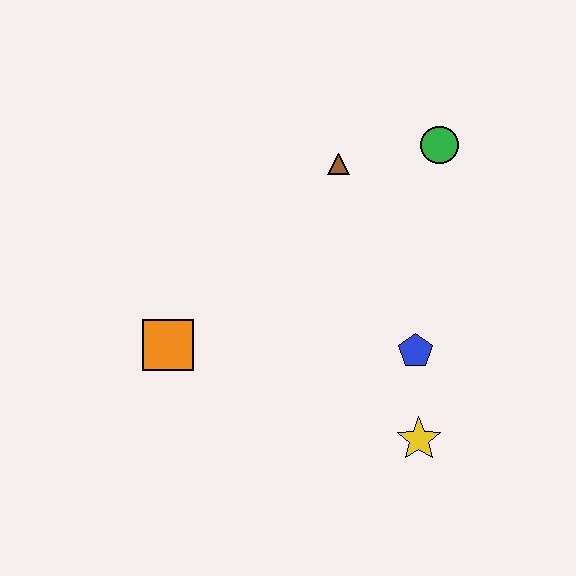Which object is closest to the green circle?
The brown triangle is closest to the green circle.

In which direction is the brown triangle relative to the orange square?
The brown triangle is above the orange square.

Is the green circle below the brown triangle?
No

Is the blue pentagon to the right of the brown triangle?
Yes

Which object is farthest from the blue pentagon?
The orange square is farthest from the blue pentagon.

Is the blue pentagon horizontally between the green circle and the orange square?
Yes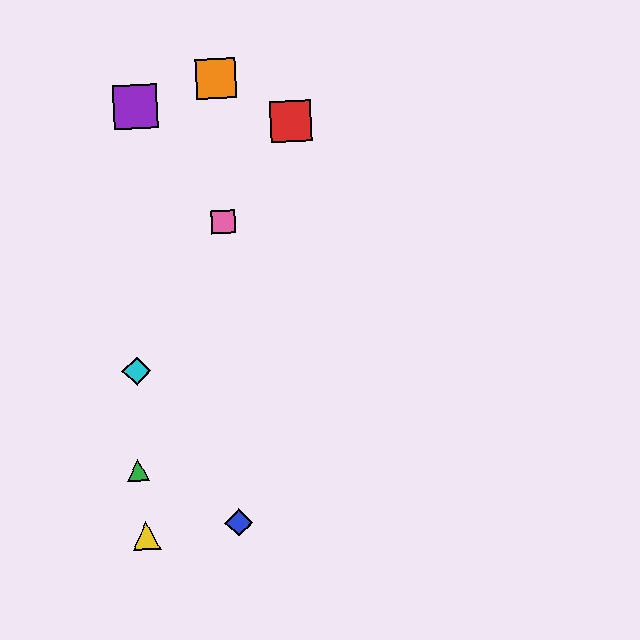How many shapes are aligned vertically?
3 shapes (the blue diamond, the orange square, the pink square) are aligned vertically.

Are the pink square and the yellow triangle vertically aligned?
No, the pink square is at x≈223 and the yellow triangle is at x≈146.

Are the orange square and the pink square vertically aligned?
Yes, both are at x≈216.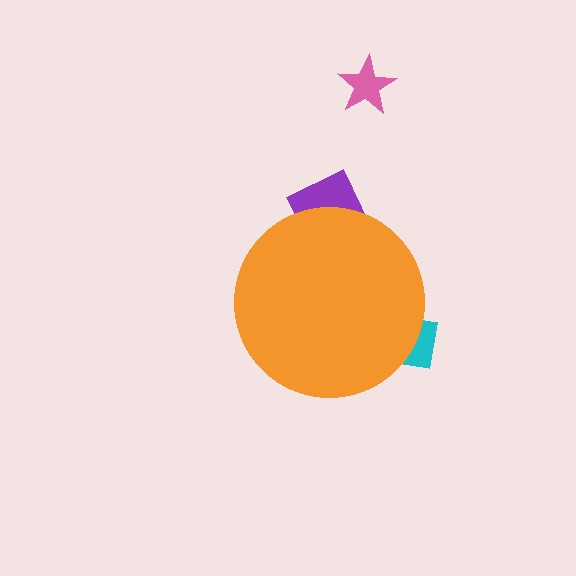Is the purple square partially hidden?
Yes, the purple square is partially hidden behind the orange circle.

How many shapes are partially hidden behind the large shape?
2 shapes are partially hidden.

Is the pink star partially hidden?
No, the pink star is fully visible.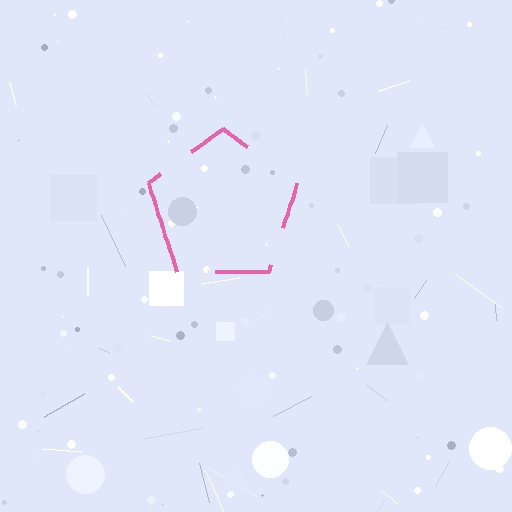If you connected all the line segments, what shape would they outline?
They would outline a pentagon.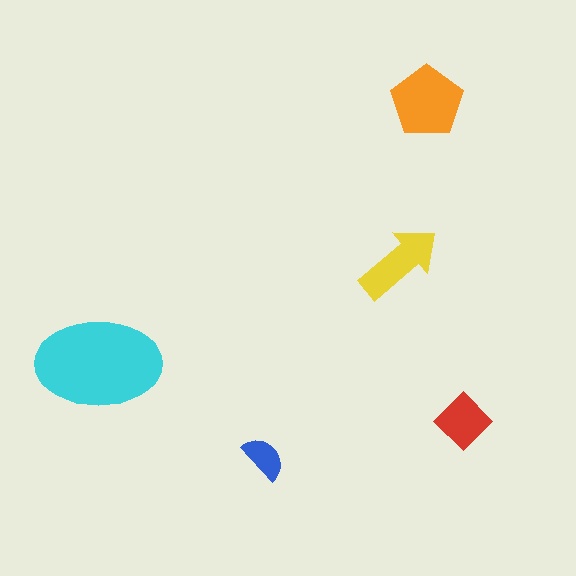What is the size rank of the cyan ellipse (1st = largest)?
1st.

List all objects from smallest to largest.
The blue semicircle, the red diamond, the yellow arrow, the orange pentagon, the cyan ellipse.